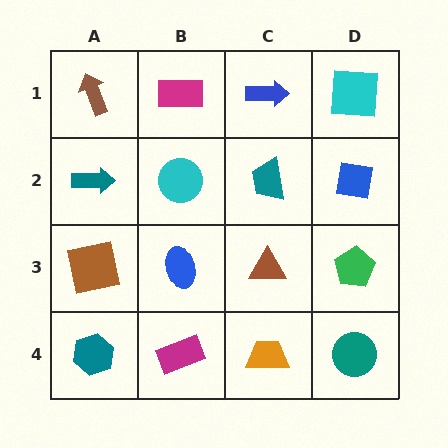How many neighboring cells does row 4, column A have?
2.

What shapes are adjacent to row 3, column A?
A teal arrow (row 2, column A), a teal hexagon (row 4, column A), a blue ellipse (row 3, column B).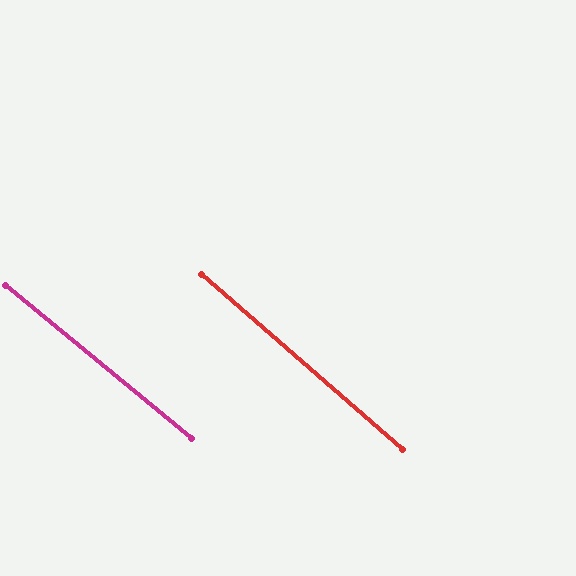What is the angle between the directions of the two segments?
Approximately 2 degrees.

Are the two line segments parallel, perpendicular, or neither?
Parallel — their directions differ by only 1.5°.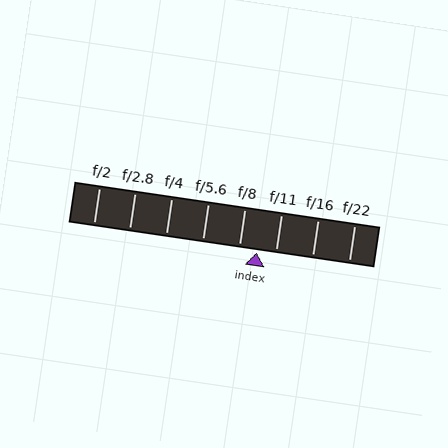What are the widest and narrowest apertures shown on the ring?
The widest aperture shown is f/2 and the narrowest is f/22.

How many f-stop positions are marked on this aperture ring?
There are 8 f-stop positions marked.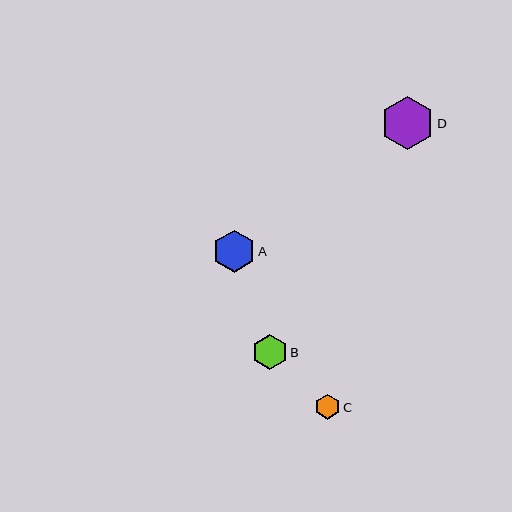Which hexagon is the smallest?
Hexagon C is the smallest with a size of approximately 25 pixels.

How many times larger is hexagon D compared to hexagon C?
Hexagon D is approximately 2.1 times the size of hexagon C.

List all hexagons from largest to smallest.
From largest to smallest: D, A, B, C.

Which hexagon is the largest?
Hexagon D is the largest with a size of approximately 53 pixels.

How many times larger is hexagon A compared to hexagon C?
Hexagon A is approximately 1.7 times the size of hexagon C.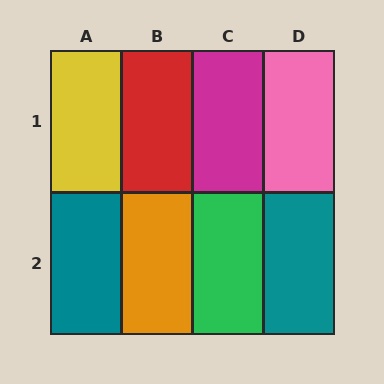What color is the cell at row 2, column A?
Teal.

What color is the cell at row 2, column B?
Orange.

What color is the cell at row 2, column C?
Green.